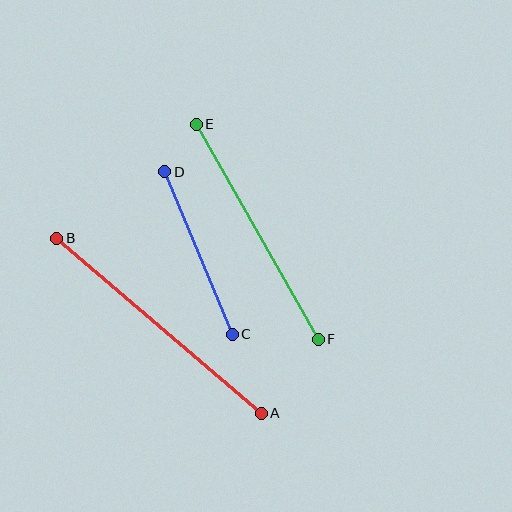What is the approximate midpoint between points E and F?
The midpoint is at approximately (257, 232) pixels.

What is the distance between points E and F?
The distance is approximately 247 pixels.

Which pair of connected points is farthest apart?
Points A and B are farthest apart.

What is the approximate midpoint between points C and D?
The midpoint is at approximately (198, 253) pixels.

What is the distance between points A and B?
The distance is approximately 269 pixels.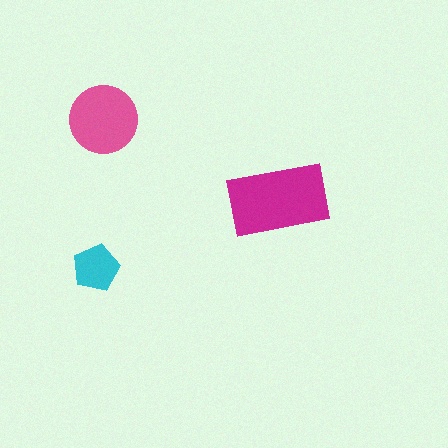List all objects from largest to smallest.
The magenta rectangle, the pink circle, the cyan pentagon.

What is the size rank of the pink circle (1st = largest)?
2nd.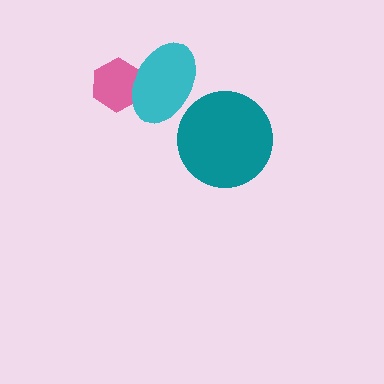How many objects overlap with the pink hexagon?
1 object overlaps with the pink hexagon.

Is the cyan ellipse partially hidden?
No, no other shape covers it.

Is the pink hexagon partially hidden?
Yes, it is partially covered by another shape.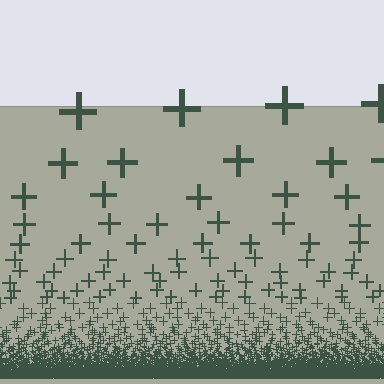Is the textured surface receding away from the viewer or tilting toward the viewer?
The surface appears to tilt toward the viewer. Texture elements get larger and sparser toward the top.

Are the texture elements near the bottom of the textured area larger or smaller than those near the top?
Smaller. The gradient is inverted — elements near the bottom are smaller and denser.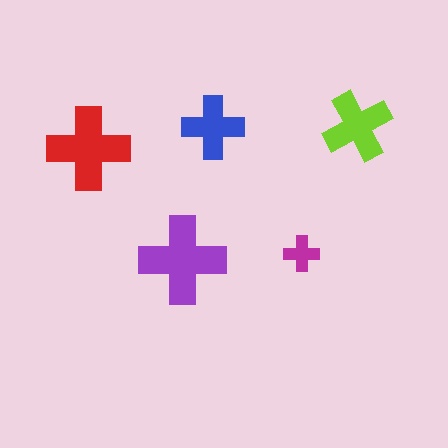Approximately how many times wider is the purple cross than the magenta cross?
About 2.5 times wider.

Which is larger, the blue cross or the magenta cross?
The blue one.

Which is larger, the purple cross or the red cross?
The purple one.